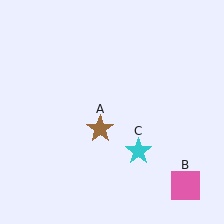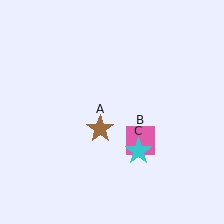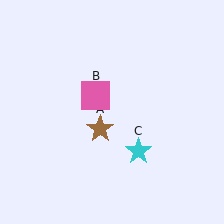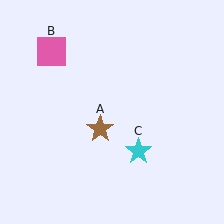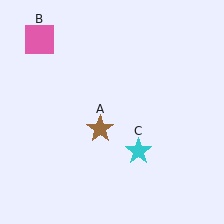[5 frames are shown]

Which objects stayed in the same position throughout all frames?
Brown star (object A) and cyan star (object C) remained stationary.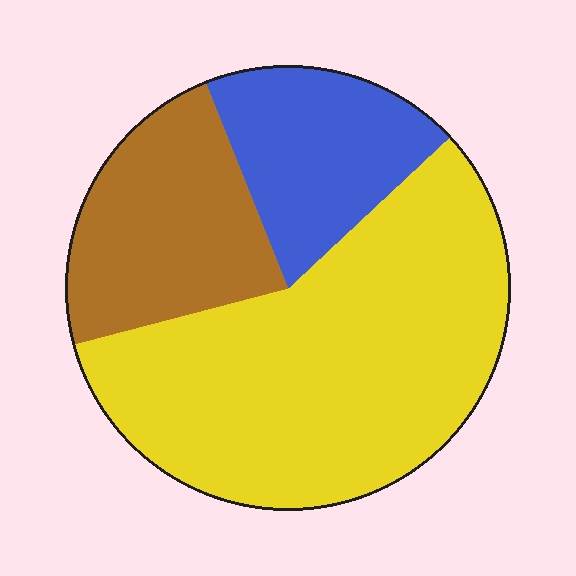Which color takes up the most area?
Yellow, at roughly 60%.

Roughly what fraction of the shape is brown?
Brown covers 23% of the shape.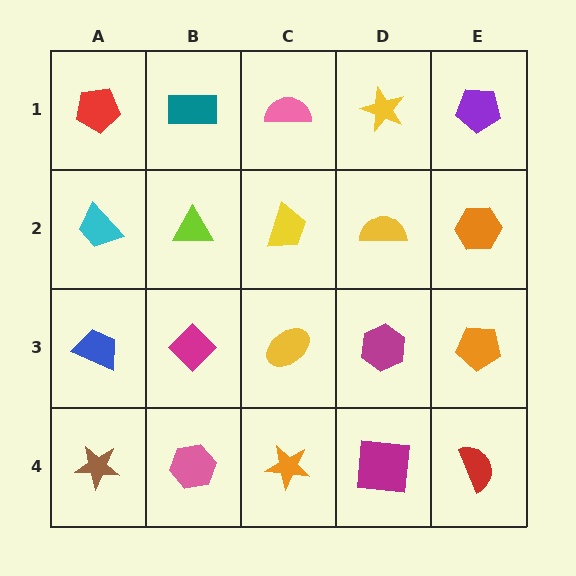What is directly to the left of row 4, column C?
A pink hexagon.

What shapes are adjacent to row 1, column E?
An orange hexagon (row 2, column E), a yellow star (row 1, column D).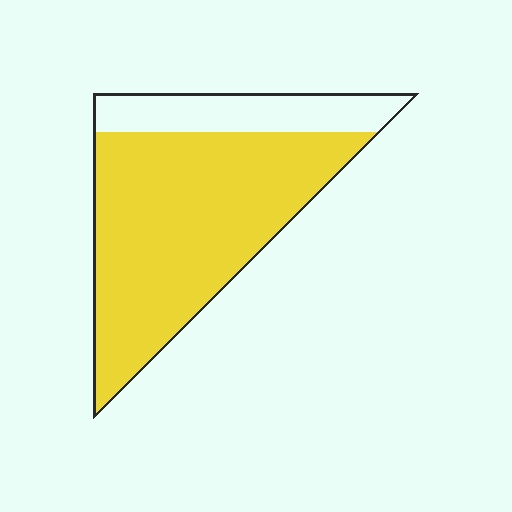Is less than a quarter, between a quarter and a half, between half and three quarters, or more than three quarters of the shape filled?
More than three quarters.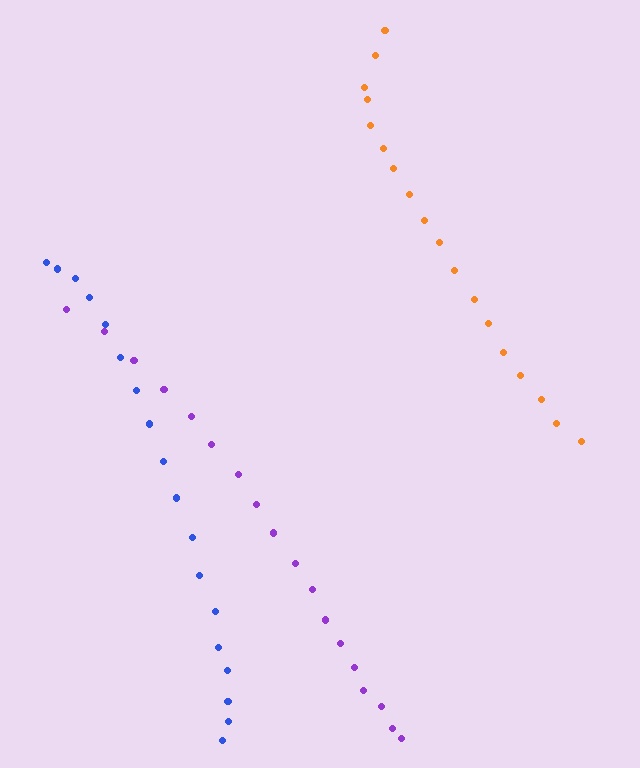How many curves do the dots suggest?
There are 3 distinct paths.